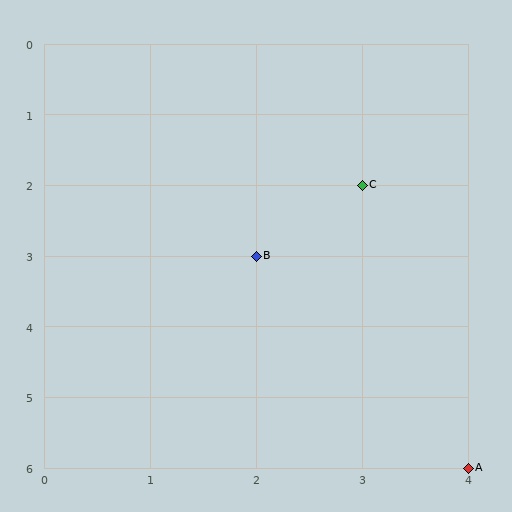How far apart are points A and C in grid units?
Points A and C are 1 column and 4 rows apart (about 4.1 grid units diagonally).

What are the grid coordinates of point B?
Point B is at grid coordinates (2, 3).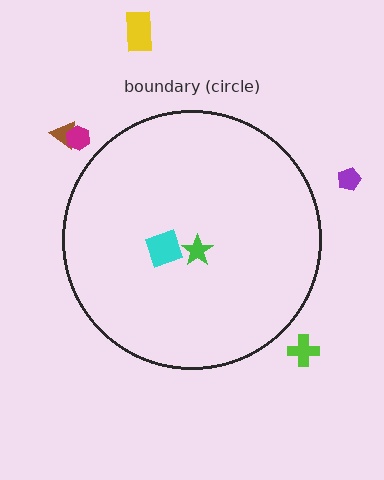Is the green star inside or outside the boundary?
Inside.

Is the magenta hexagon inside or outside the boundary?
Outside.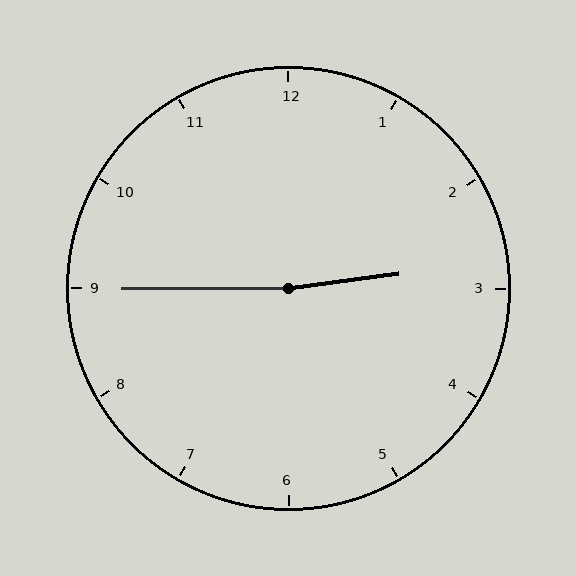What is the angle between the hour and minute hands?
Approximately 172 degrees.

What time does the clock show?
2:45.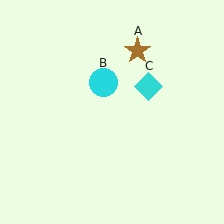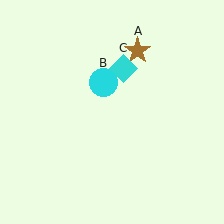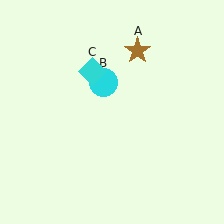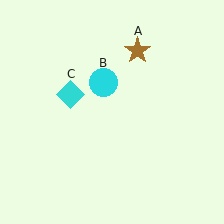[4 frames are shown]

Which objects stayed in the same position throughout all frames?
Brown star (object A) and cyan circle (object B) remained stationary.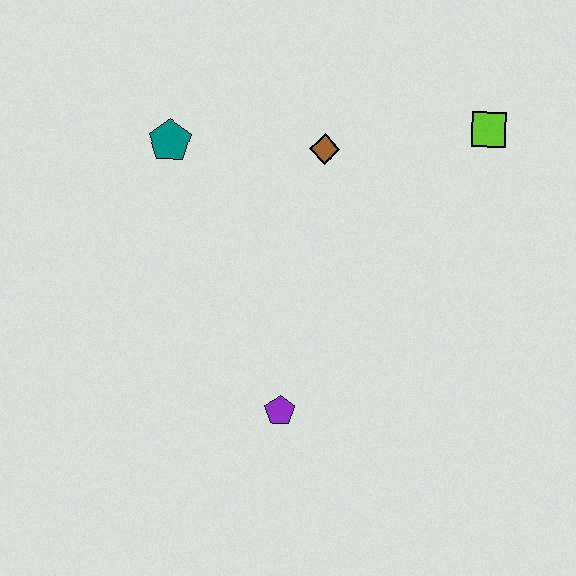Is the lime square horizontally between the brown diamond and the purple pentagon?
No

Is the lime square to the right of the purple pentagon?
Yes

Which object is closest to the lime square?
The brown diamond is closest to the lime square.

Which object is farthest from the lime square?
The purple pentagon is farthest from the lime square.